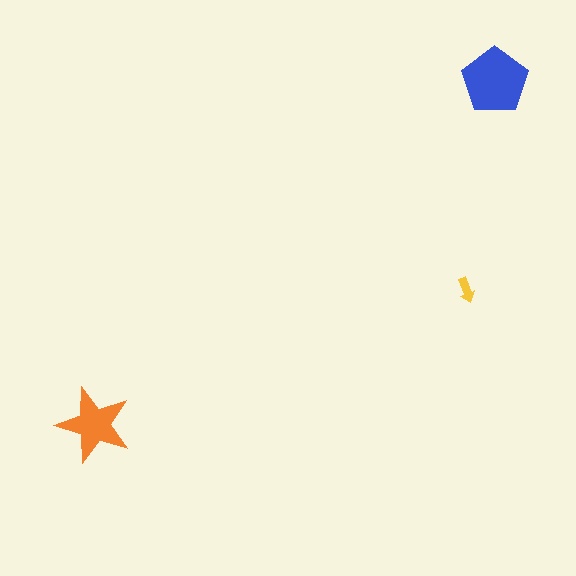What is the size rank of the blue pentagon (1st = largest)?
1st.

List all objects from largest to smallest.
The blue pentagon, the orange star, the yellow arrow.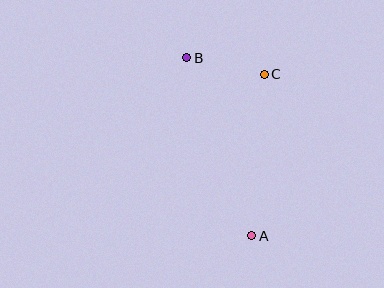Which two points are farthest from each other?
Points A and B are farthest from each other.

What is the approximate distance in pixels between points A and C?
The distance between A and C is approximately 162 pixels.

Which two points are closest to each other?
Points B and C are closest to each other.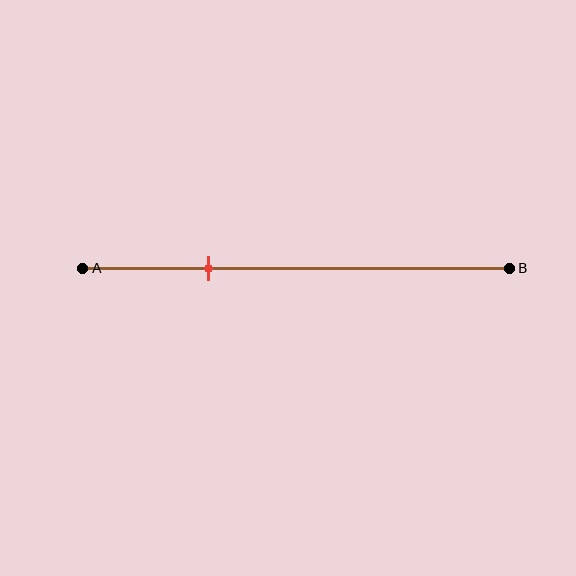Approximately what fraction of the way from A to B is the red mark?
The red mark is approximately 30% of the way from A to B.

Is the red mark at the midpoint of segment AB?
No, the mark is at about 30% from A, not at the 50% midpoint.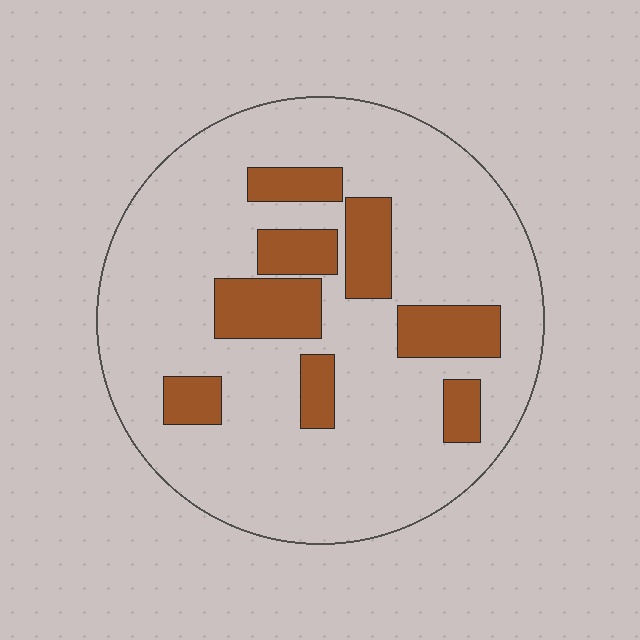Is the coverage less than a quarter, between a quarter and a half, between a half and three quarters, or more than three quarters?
Less than a quarter.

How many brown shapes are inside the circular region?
8.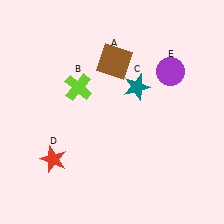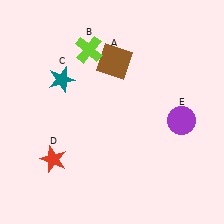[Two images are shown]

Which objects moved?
The objects that moved are: the lime cross (B), the teal star (C), the purple circle (E).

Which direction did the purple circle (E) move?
The purple circle (E) moved down.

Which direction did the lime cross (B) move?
The lime cross (B) moved up.